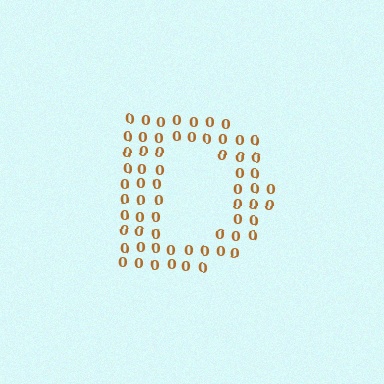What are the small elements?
The small elements are digit 0's.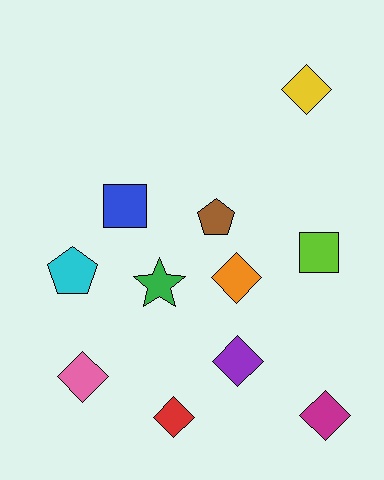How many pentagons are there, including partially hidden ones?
There are 2 pentagons.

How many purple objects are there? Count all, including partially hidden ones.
There is 1 purple object.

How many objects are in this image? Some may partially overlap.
There are 11 objects.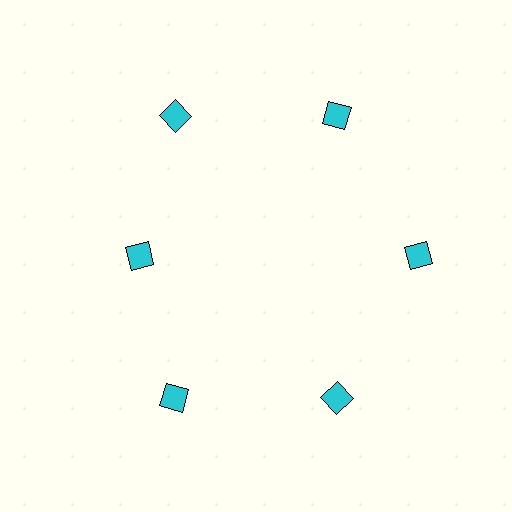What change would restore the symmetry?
The symmetry would be restored by moving it outward, back onto the ring so that all 6 squares sit at equal angles and equal distance from the center.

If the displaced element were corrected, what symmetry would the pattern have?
It would have 6-fold rotational symmetry — the pattern would map onto itself every 60 degrees.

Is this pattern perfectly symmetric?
No. The 6 cyan squares are arranged in a ring, but one element near the 9 o'clock position is pulled inward toward the center, breaking the 6-fold rotational symmetry.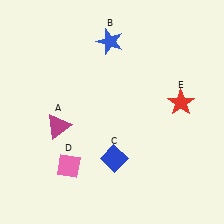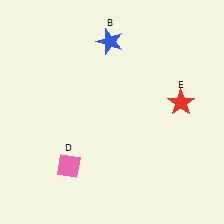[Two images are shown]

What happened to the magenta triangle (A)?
The magenta triangle (A) was removed in Image 2. It was in the bottom-left area of Image 1.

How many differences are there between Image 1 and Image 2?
There are 2 differences between the two images.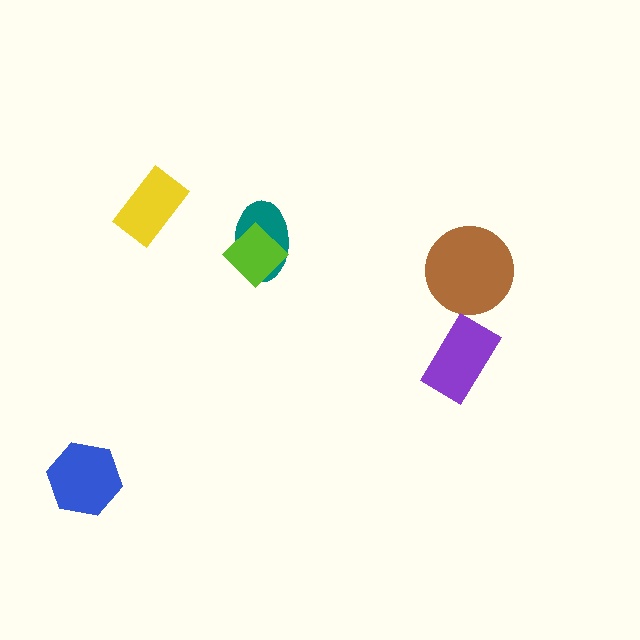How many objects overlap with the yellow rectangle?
0 objects overlap with the yellow rectangle.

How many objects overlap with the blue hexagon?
0 objects overlap with the blue hexagon.